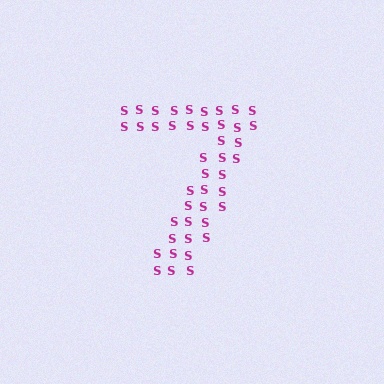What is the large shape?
The large shape is the digit 7.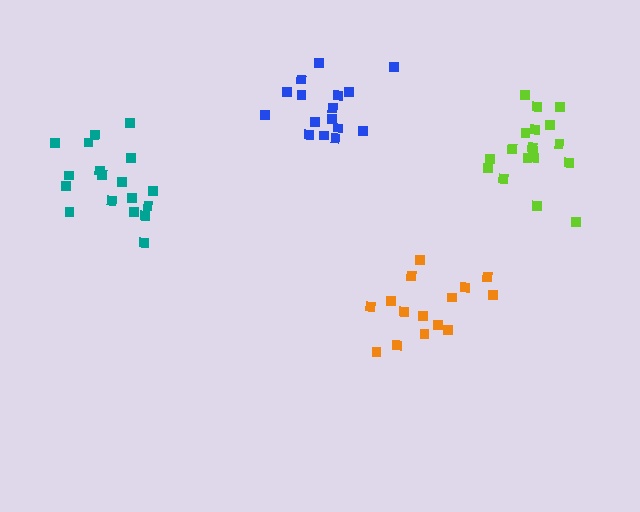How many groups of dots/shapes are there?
There are 4 groups.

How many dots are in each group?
Group 1: 18 dots, Group 2: 16 dots, Group 3: 15 dots, Group 4: 18 dots (67 total).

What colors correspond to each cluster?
The clusters are colored: lime, blue, orange, teal.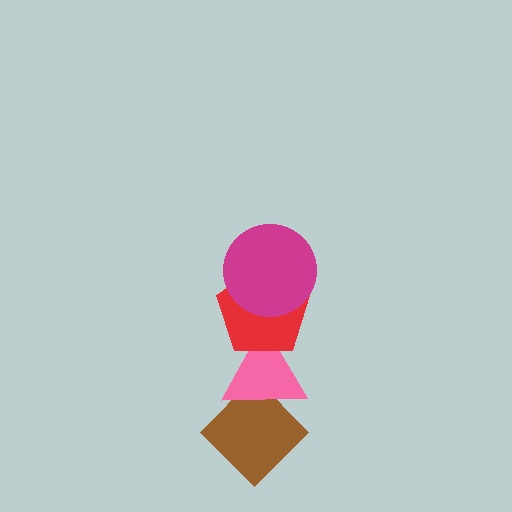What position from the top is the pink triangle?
The pink triangle is 3rd from the top.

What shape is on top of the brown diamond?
The pink triangle is on top of the brown diamond.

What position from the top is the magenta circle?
The magenta circle is 1st from the top.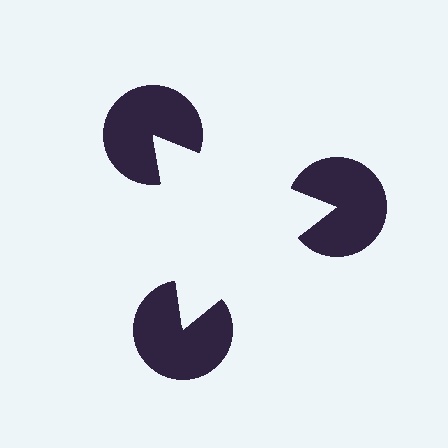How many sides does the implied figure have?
3 sides.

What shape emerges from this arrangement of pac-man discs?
An illusory triangle — its edges are inferred from the aligned wedge cuts in the pac-man discs, not physically drawn.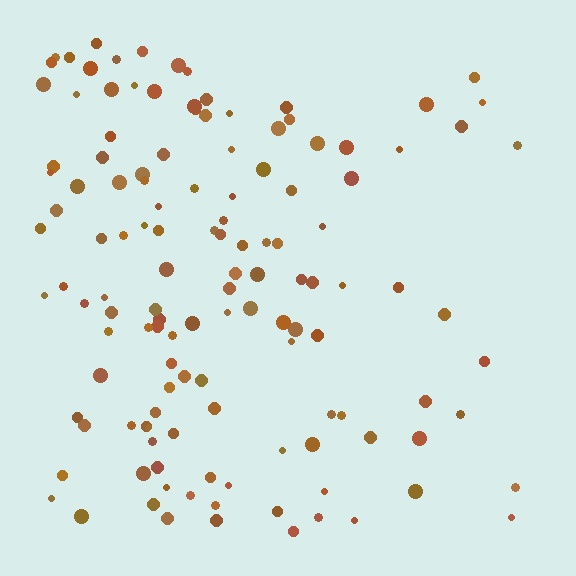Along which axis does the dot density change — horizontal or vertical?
Horizontal.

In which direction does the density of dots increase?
From right to left, with the left side densest.